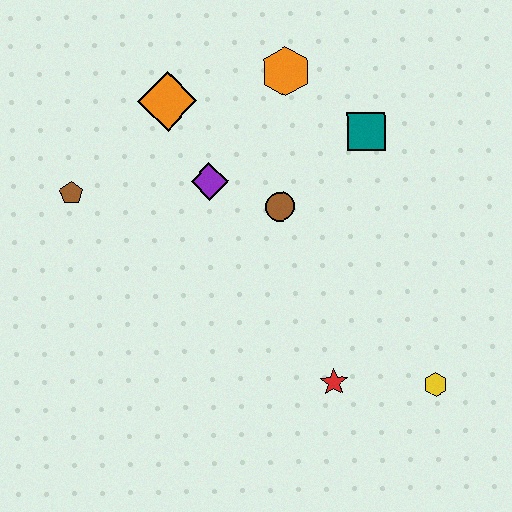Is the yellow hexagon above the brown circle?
No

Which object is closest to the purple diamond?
The brown circle is closest to the purple diamond.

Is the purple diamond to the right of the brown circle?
No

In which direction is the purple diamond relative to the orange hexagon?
The purple diamond is below the orange hexagon.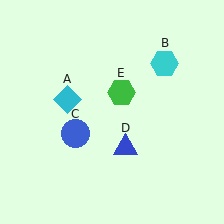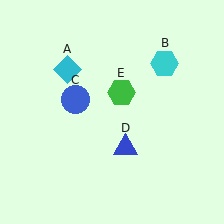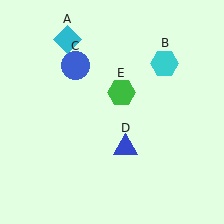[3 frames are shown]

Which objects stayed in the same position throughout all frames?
Cyan hexagon (object B) and blue triangle (object D) and green hexagon (object E) remained stationary.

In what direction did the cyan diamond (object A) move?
The cyan diamond (object A) moved up.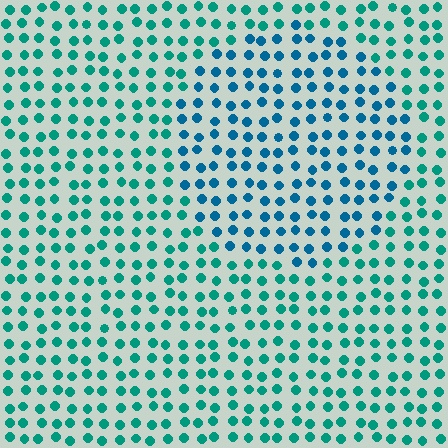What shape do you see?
I see a circle.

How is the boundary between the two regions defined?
The boundary is defined purely by a slight shift in hue (about 29 degrees). Spacing, size, and orientation are identical on both sides.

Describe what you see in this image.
The image is filled with small teal elements in a uniform arrangement. A circle-shaped region is visible where the elements are tinted to a slightly different hue, forming a subtle color boundary.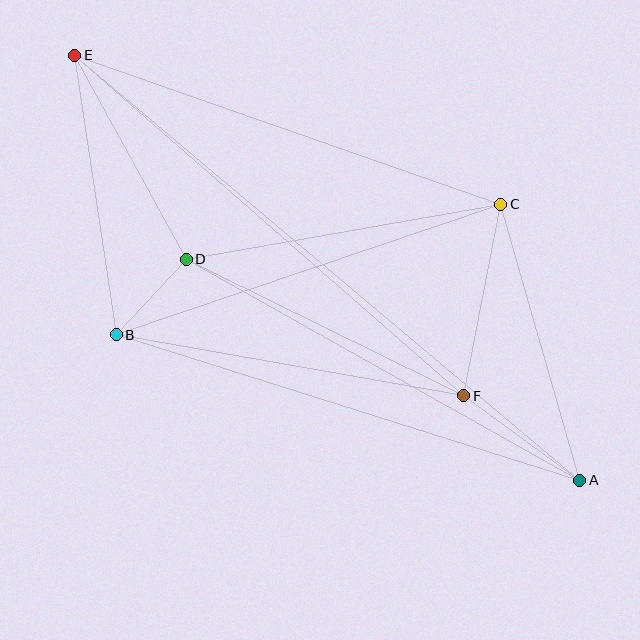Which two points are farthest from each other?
Points A and E are farthest from each other.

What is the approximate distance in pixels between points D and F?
The distance between D and F is approximately 309 pixels.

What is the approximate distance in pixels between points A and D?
The distance between A and D is approximately 451 pixels.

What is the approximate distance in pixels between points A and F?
The distance between A and F is approximately 143 pixels.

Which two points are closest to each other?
Points B and D are closest to each other.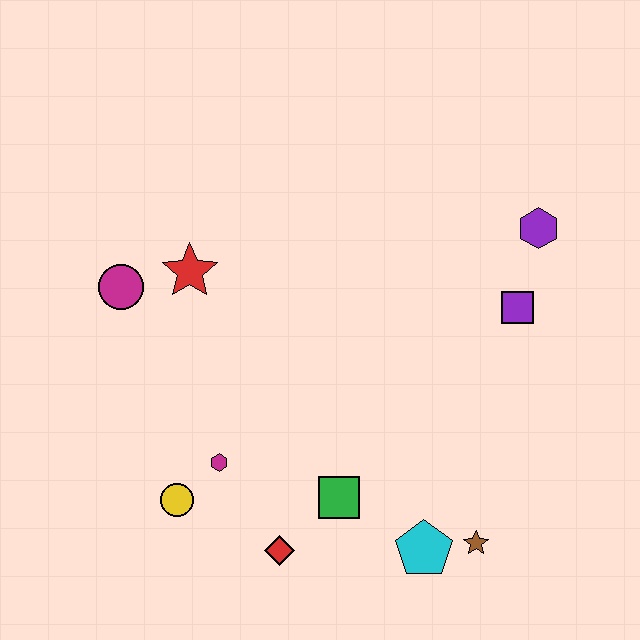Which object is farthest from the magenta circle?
The brown star is farthest from the magenta circle.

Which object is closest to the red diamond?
The green square is closest to the red diamond.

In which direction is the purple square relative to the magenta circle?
The purple square is to the right of the magenta circle.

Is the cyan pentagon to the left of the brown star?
Yes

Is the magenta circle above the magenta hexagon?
Yes